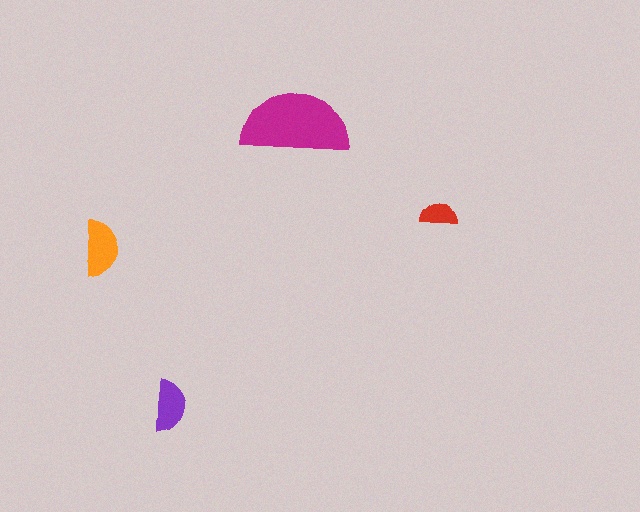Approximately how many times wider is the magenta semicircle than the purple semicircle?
About 2 times wider.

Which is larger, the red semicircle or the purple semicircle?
The purple one.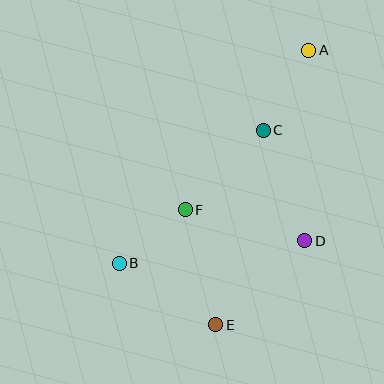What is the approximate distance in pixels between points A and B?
The distance between A and B is approximately 285 pixels.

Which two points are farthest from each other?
Points A and E are farthest from each other.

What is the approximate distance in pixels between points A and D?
The distance between A and D is approximately 191 pixels.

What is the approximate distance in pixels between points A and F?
The distance between A and F is approximately 202 pixels.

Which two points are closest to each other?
Points B and F are closest to each other.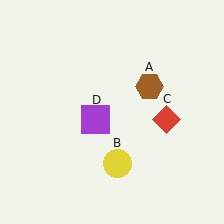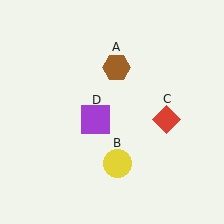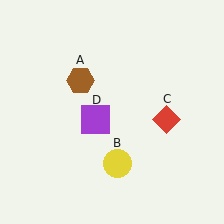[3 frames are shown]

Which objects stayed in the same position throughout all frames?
Yellow circle (object B) and red diamond (object C) and purple square (object D) remained stationary.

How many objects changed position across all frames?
1 object changed position: brown hexagon (object A).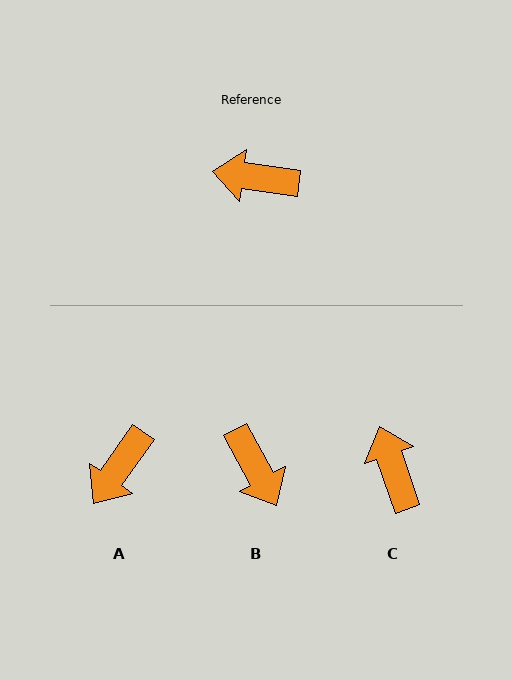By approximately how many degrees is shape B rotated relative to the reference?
Approximately 126 degrees counter-clockwise.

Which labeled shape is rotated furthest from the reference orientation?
B, about 126 degrees away.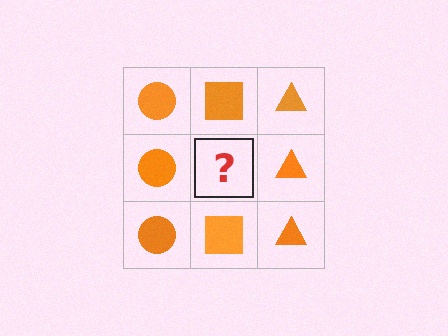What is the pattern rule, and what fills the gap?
The rule is that each column has a consistent shape. The gap should be filled with an orange square.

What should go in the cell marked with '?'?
The missing cell should contain an orange square.